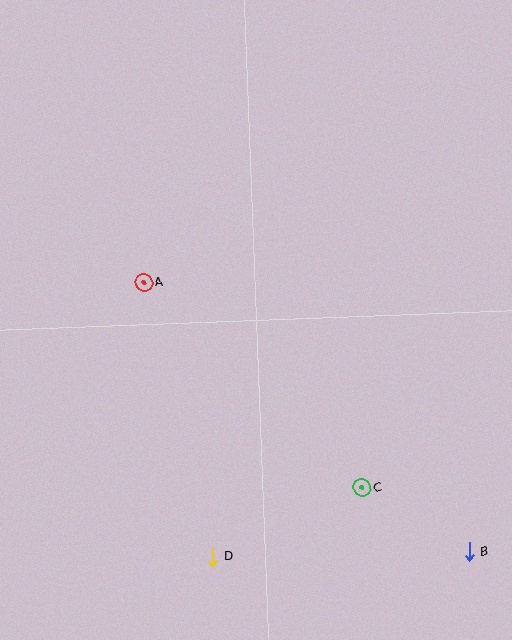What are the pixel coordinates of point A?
Point A is at (144, 282).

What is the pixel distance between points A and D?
The distance between A and D is 283 pixels.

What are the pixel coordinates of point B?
Point B is at (469, 552).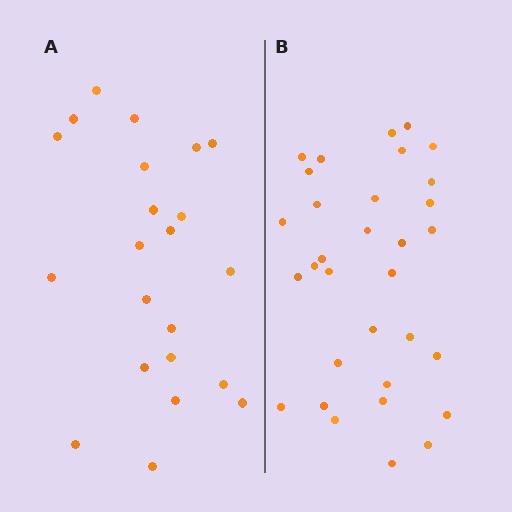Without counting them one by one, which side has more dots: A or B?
Region B (the right region) has more dots.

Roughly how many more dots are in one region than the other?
Region B has roughly 10 or so more dots than region A.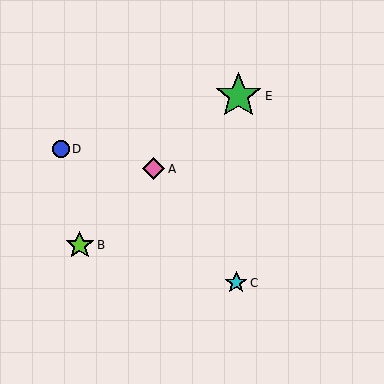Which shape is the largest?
The green star (labeled E) is the largest.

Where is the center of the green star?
The center of the green star is at (239, 96).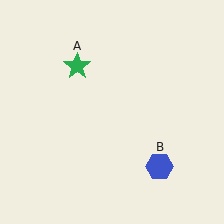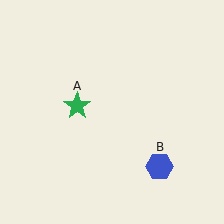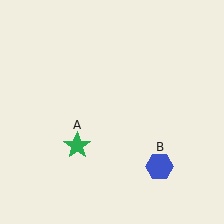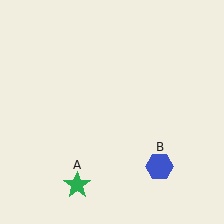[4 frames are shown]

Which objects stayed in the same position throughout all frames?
Blue hexagon (object B) remained stationary.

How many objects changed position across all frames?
1 object changed position: green star (object A).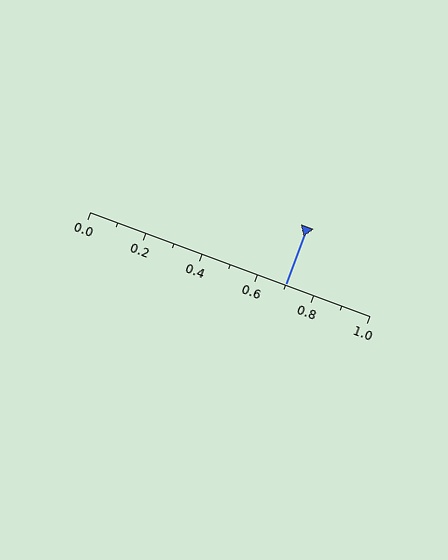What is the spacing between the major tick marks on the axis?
The major ticks are spaced 0.2 apart.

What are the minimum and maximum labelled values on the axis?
The axis runs from 0.0 to 1.0.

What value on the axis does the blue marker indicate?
The marker indicates approximately 0.7.